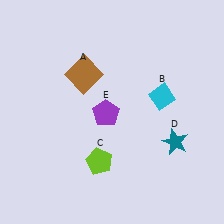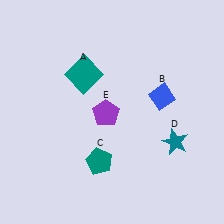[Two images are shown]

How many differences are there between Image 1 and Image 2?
There are 3 differences between the two images.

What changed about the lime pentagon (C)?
In Image 1, C is lime. In Image 2, it changed to teal.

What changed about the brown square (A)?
In Image 1, A is brown. In Image 2, it changed to teal.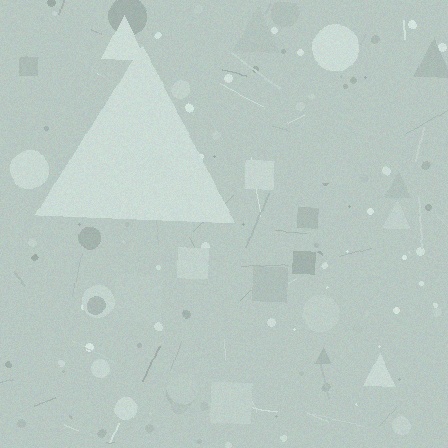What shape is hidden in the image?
A triangle is hidden in the image.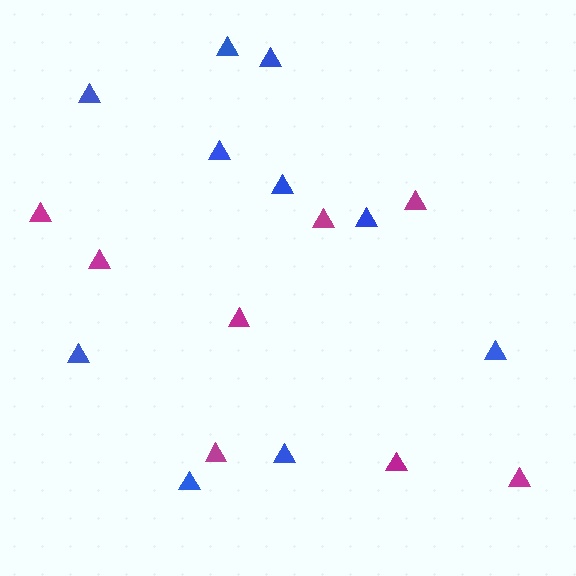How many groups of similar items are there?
There are 2 groups: one group of magenta triangles (8) and one group of blue triangles (10).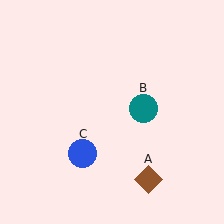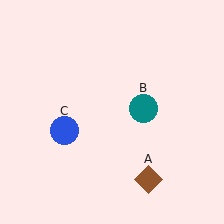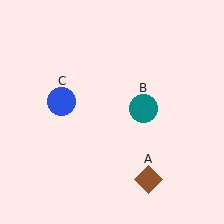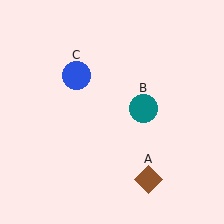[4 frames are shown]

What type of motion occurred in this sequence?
The blue circle (object C) rotated clockwise around the center of the scene.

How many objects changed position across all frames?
1 object changed position: blue circle (object C).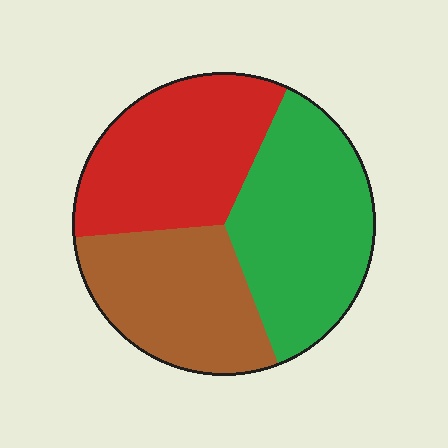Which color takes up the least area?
Brown, at roughly 30%.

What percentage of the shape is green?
Green takes up between a quarter and a half of the shape.